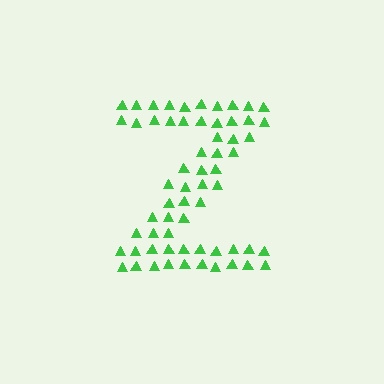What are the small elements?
The small elements are triangles.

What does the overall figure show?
The overall figure shows the letter Z.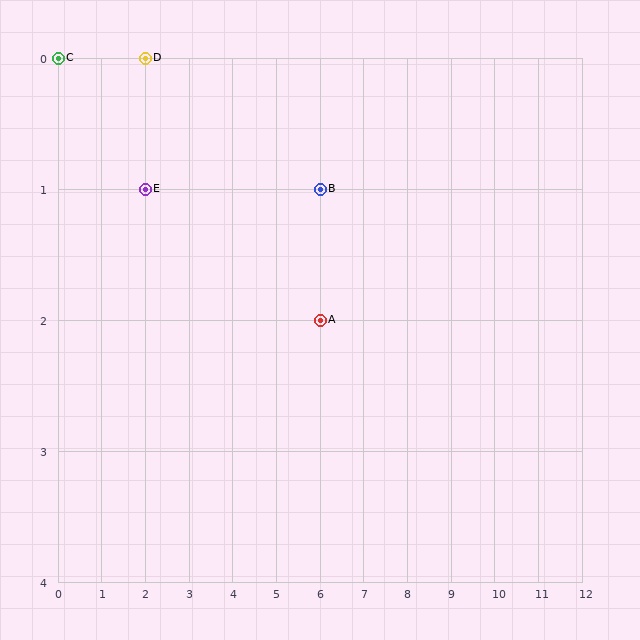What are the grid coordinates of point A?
Point A is at grid coordinates (6, 2).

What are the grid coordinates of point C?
Point C is at grid coordinates (0, 0).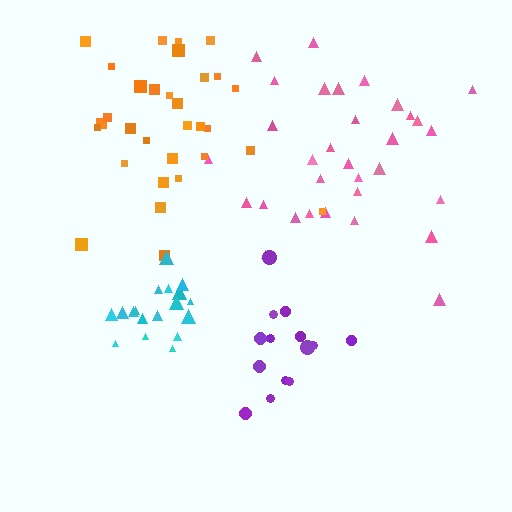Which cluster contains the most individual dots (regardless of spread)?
Pink (32).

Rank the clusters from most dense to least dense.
cyan, purple, orange, pink.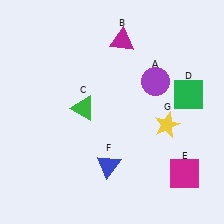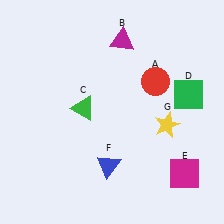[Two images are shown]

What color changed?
The circle (A) changed from purple in Image 1 to red in Image 2.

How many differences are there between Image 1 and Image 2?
There is 1 difference between the two images.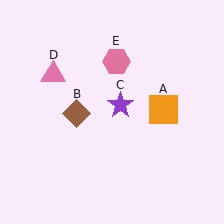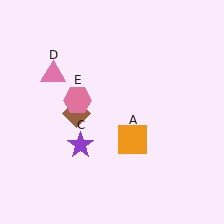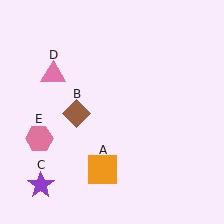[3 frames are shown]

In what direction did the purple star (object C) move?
The purple star (object C) moved down and to the left.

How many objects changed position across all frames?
3 objects changed position: orange square (object A), purple star (object C), pink hexagon (object E).